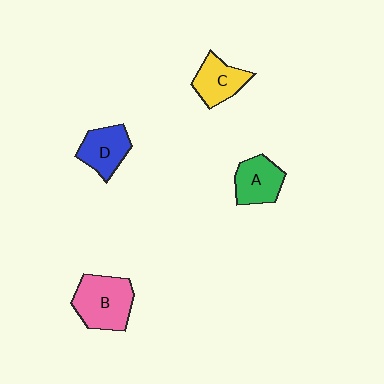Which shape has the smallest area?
Shape C (yellow).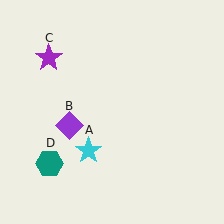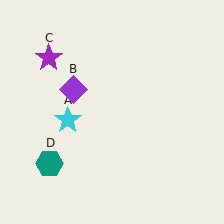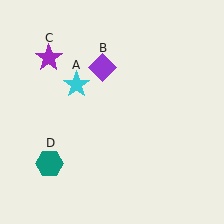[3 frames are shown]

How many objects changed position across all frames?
2 objects changed position: cyan star (object A), purple diamond (object B).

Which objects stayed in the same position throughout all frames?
Purple star (object C) and teal hexagon (object D) remained stationary.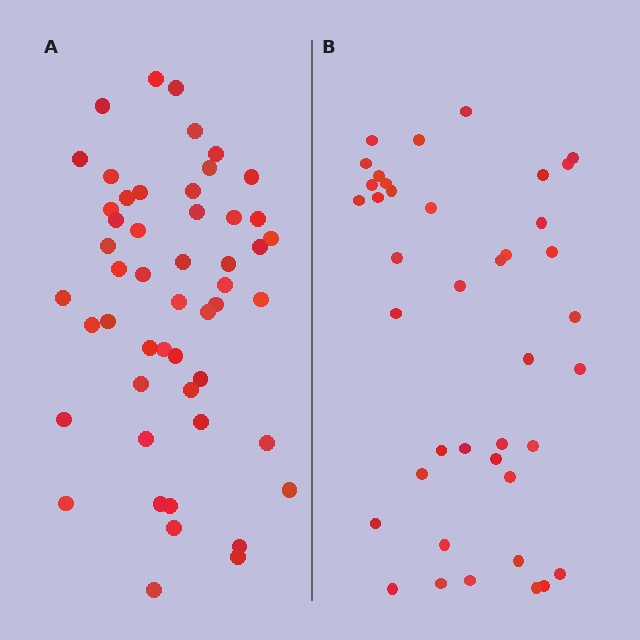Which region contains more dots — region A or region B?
Region A (the left region) has more dots.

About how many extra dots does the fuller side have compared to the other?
Region A has roughly 12 or so more dots than region B.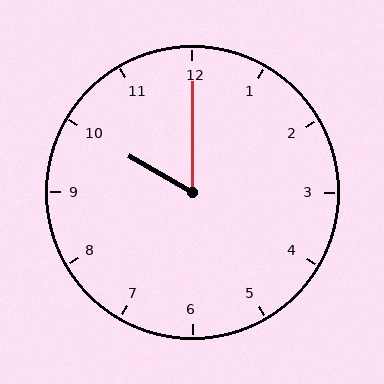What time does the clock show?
10:00.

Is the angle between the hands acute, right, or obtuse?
It is acute.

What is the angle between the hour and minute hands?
Approximately 60 degrees.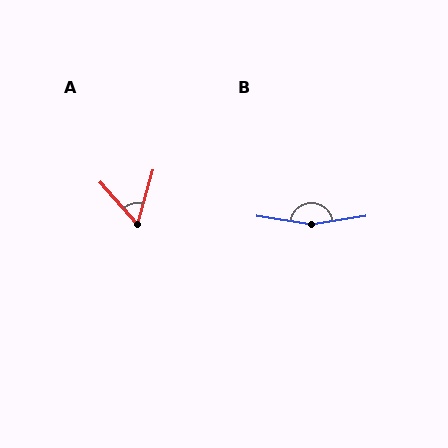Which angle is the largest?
B, at approximately 162 degrees.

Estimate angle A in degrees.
Approximately 58 degrees.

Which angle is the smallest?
A, at approximately 58 degrees.